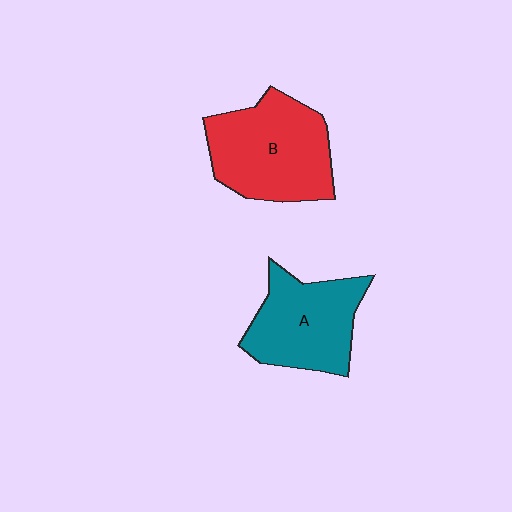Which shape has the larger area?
Shape B (red).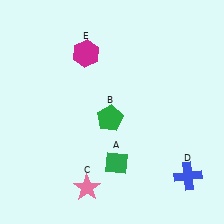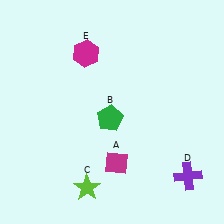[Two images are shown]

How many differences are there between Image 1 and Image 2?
There are 3 differences between the two images.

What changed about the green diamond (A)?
In Image 1, A is green. In Image 2, it changed to magenta.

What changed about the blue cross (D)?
In Image 1, D is blue. In Image 2, it changed to purple.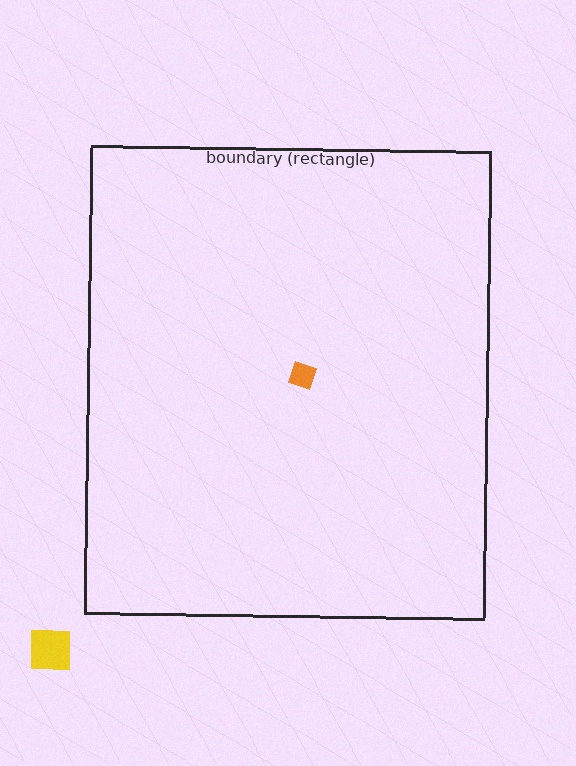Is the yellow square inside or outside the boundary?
Outside.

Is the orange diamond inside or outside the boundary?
Inside.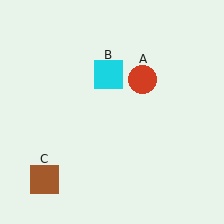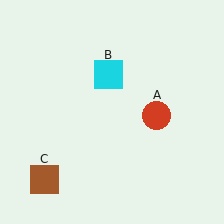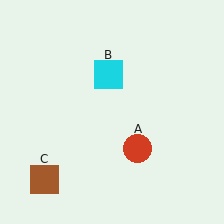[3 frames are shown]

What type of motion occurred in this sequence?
The red circle (object A) rotated clockwise around the center of the scene.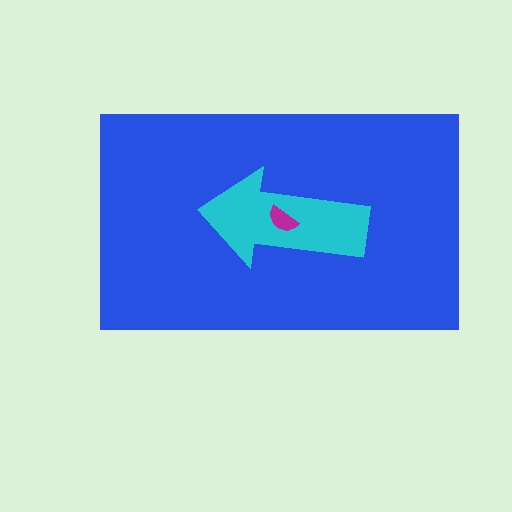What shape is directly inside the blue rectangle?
The cyan arrow.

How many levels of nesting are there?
3.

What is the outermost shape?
The blue rectangle.